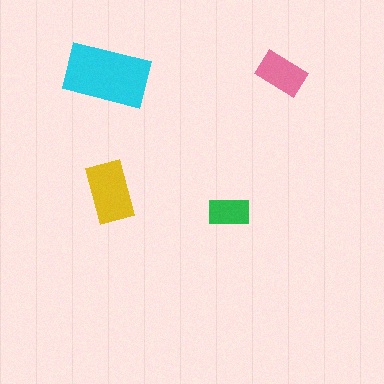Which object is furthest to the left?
The cyan rectangle is leftmost.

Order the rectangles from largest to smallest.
the cyan one, the yellow one, the pink one, the green one.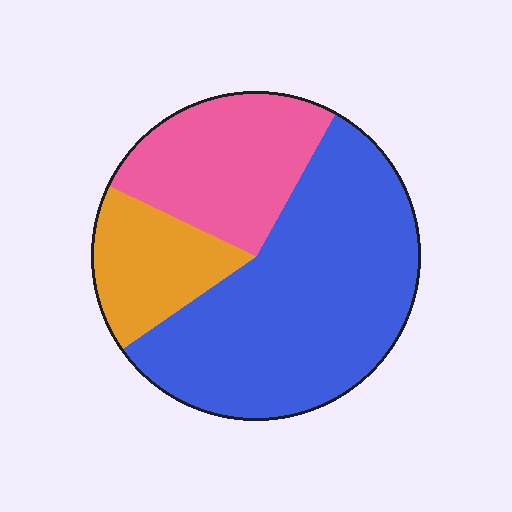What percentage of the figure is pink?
Pink takes up about one quarter (1/4) of the figure.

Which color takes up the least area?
Orange, at roughly 15%.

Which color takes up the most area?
Blue, at roughly 55%.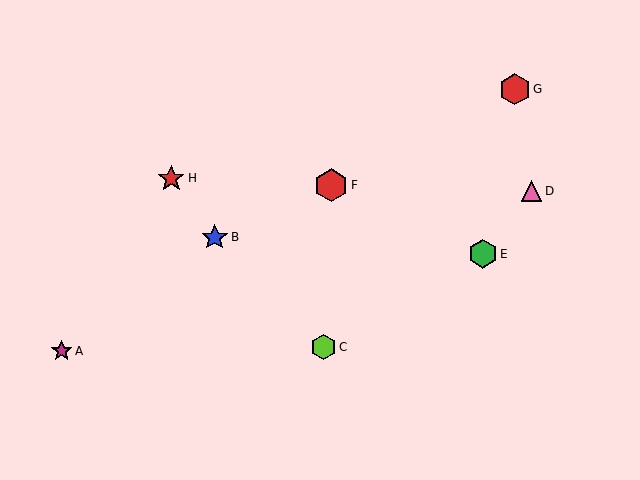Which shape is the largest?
The red hexagon (labeled F) is the largest.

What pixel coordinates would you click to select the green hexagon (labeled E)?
Click at (483, 254) to select the green hexagon E.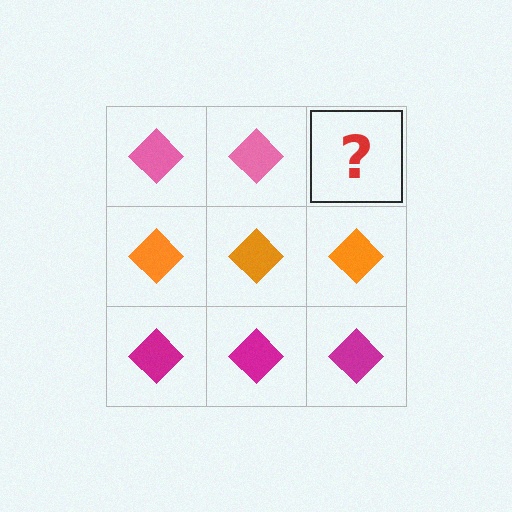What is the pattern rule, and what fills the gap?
The rule is that each row has a consistent color. The gap should be filled with a pink diamond.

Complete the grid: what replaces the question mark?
The question mark should be replaced with a pink diamond.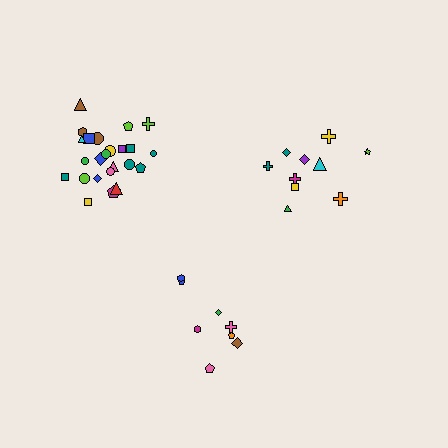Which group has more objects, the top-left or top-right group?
The top-left group.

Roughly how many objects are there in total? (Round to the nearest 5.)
Roughly 45 objects in total.